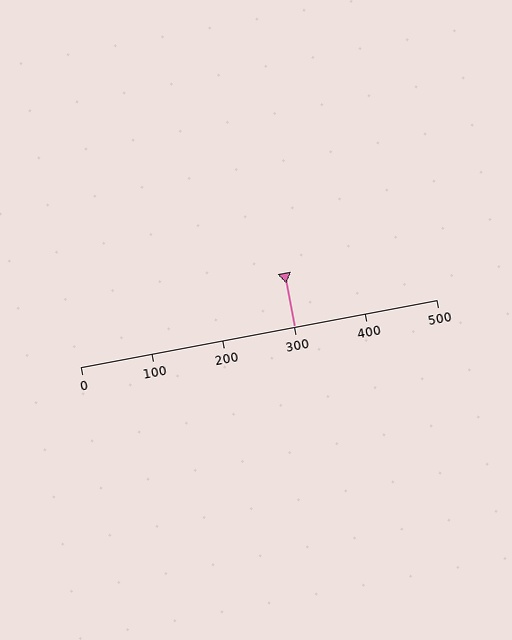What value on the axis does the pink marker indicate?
The marker indicates approximately 300.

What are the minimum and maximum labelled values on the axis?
The axis runs from 0 to 500.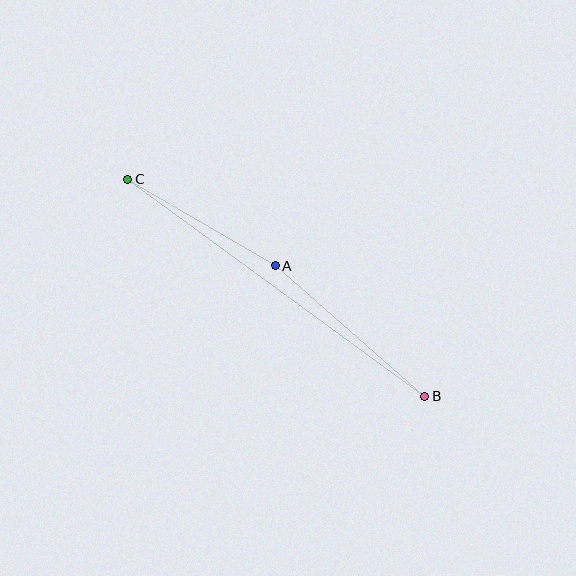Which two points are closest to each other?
Points A and C are closest to each other.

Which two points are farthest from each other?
Points B and C are farthest from each other.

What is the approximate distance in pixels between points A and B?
The distance between A and B is approximately 198 pixels.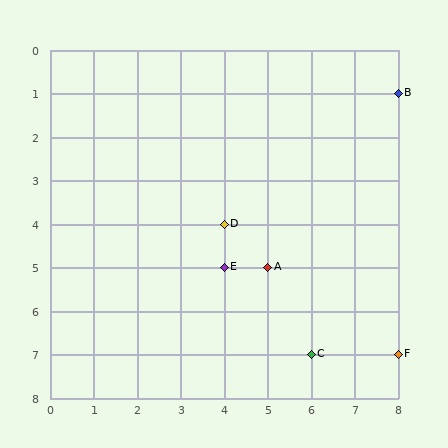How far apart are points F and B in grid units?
Points F and B are 6 rows apart.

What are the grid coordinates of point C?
Point C is at grid coordinates (6, 7).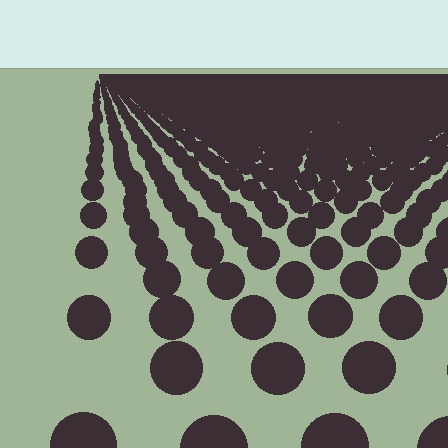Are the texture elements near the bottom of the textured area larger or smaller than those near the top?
Larger. Near the bottom, elements are closer to the viewer and appear at a bigger on-screen size.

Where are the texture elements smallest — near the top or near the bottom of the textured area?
Near the top.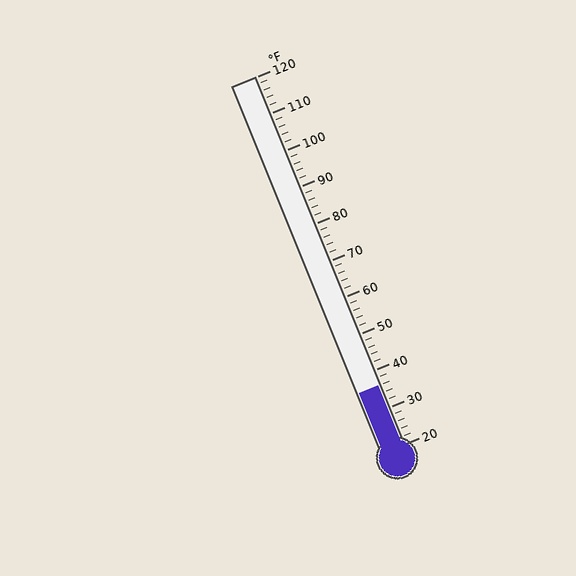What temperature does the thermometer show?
The thermometer shows approximately 36°F.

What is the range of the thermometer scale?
The thermometer scale ranges from 20°F to 120°F.